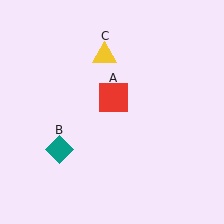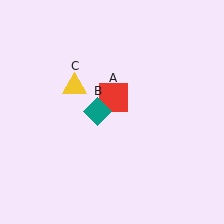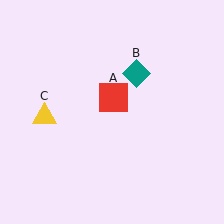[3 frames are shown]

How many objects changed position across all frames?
2 objects changed position: teal diamond (object B), yellow triangle (object C).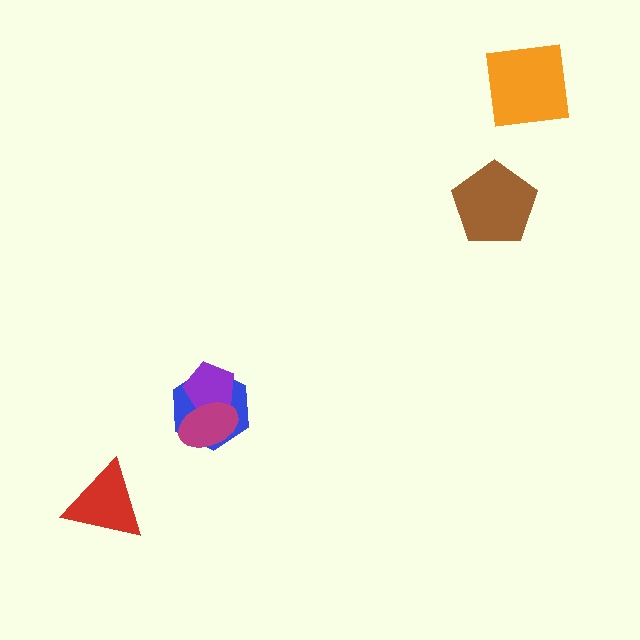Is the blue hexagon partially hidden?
Yes, it is partially covered by another shape.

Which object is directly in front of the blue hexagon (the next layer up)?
The purple pentagon is directly in front of the blue hexagon.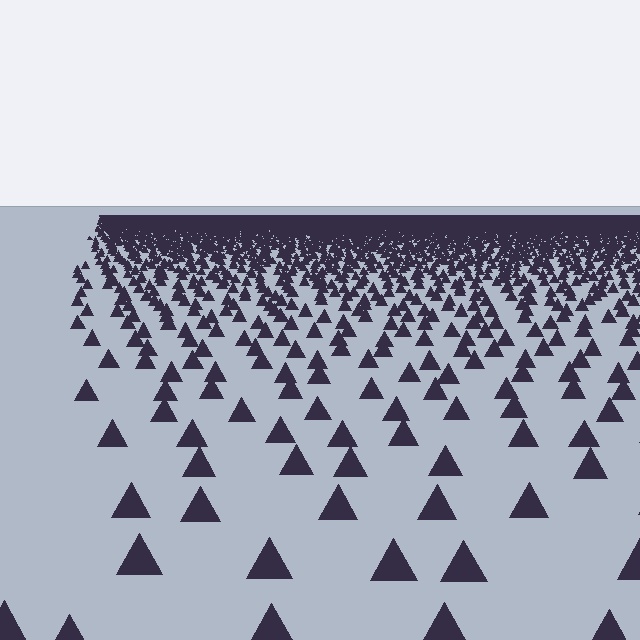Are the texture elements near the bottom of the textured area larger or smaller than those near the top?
Larger. Near the bottom, elements are closer to the viewer and appear at a bigger on-screen size.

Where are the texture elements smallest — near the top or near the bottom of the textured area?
Near the top.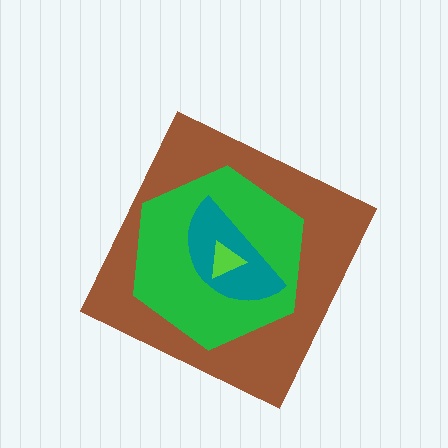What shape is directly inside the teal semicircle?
The lime triangle.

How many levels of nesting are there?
4.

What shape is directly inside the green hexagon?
The teal semicircle.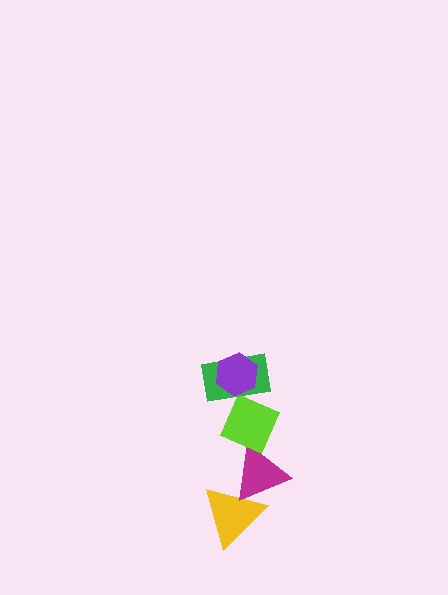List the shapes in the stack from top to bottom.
From top to bottom: the purple hexagon, the green rectangle, the lime diamond, the magenta triangle, the yellow triangle.